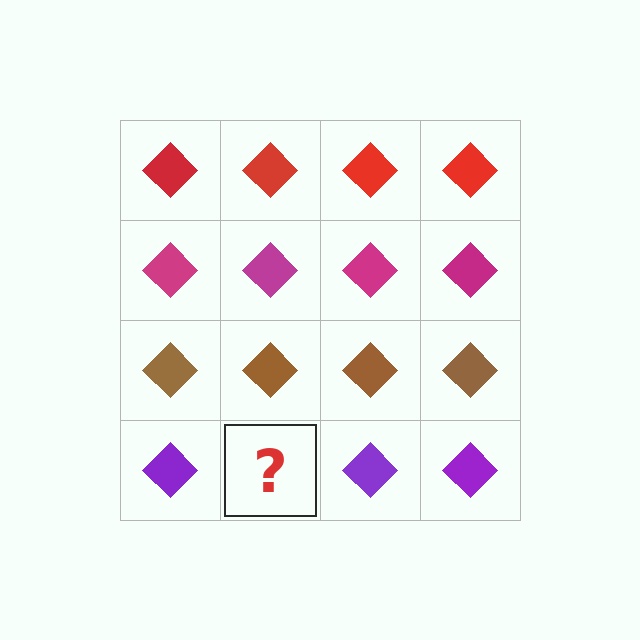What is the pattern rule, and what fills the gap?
The rule is that each row has a consistent color. The gap should be filled with a purple diamond.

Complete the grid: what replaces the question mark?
The question mark should be replaced with a purple diamond.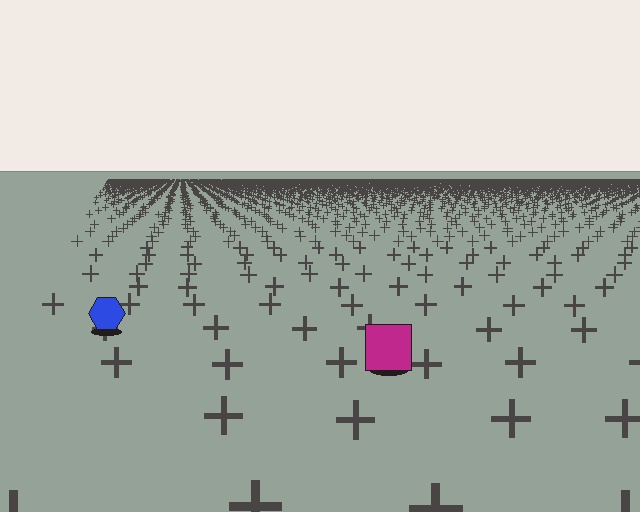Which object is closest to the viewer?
The magenta square is closest. The texture marks near it are larger and more spread out.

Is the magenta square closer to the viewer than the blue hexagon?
Yes. The magenta square is closer — you can tell from the texture gradient: the ground texture is coarser near it.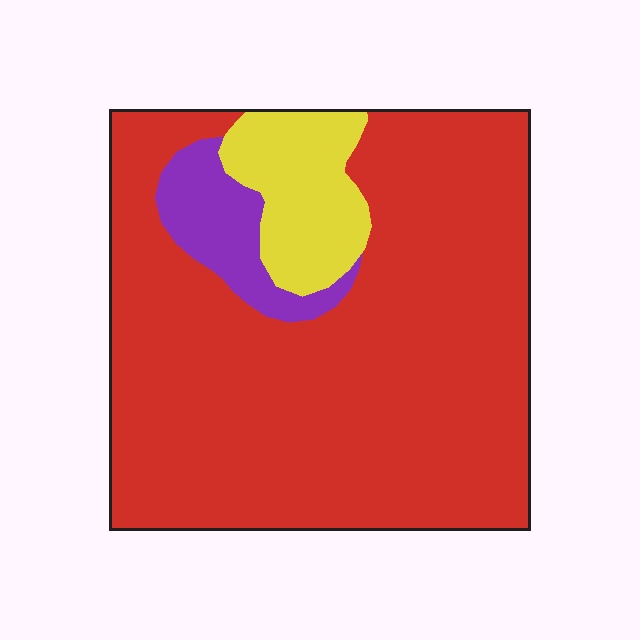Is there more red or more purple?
Red.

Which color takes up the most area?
Red, at roughly 80%.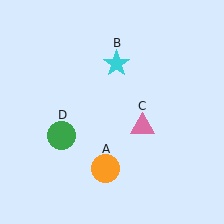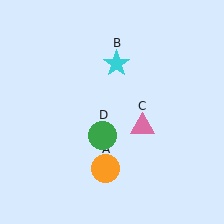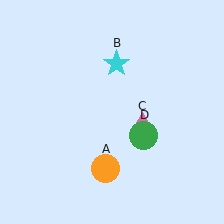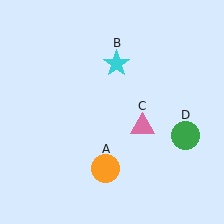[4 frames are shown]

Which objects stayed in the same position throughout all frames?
Orange circle (object A) and cyan star (object B) and pink triangle (object C) remained stationary.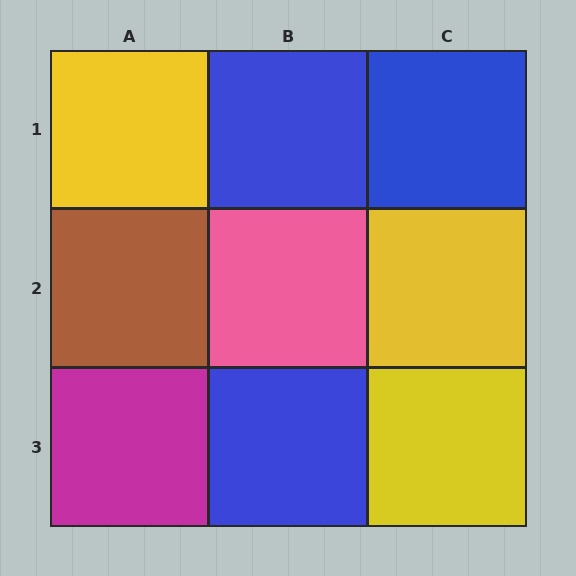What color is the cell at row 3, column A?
Magenta.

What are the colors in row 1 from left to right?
Yellow, blue, blue.